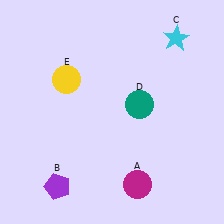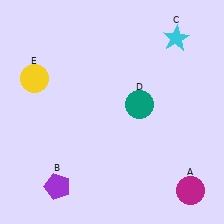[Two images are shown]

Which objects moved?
The objects that moved are: the magenta circle (A), the yellow circle (E).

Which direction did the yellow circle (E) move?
The yellow circle (E) moved left.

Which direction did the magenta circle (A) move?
The magenta circle (A) moved right.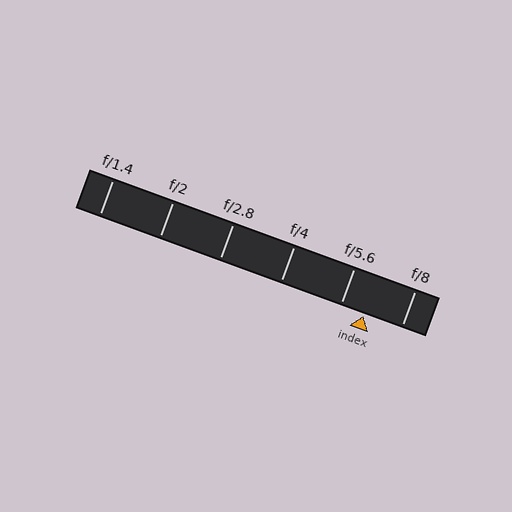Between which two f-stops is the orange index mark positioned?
The index mark is between f/5.6 and f/8.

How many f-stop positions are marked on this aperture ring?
There are 6 f-stop positions marked.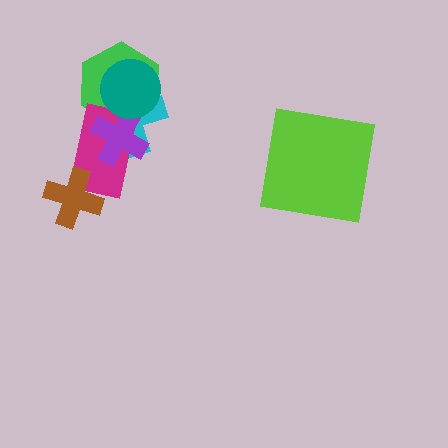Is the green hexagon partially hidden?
Yes, it is partially covered by another shape.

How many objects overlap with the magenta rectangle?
4 objects overlap with the magenta rectangle.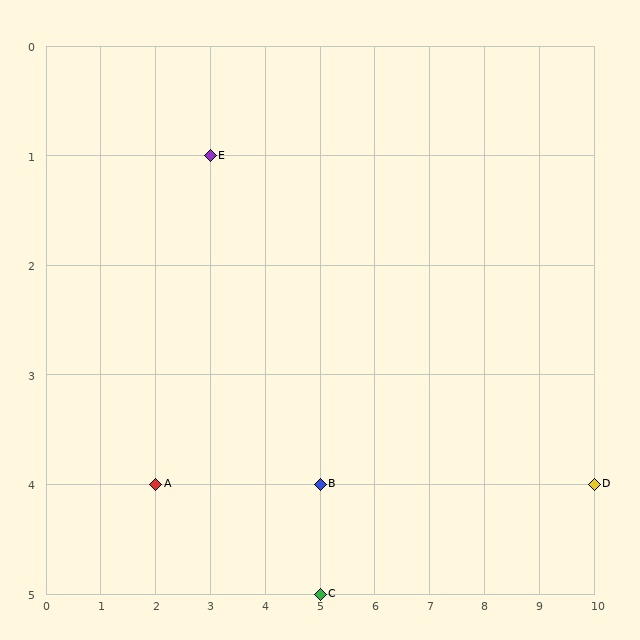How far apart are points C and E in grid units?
Points C and E are 2 columns and 4 rows apart (about 4.5 grid units diagonally).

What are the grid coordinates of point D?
Point D is at grid coordinates (10, 4).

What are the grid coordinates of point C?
Point C is at grid coordinates (5, 5).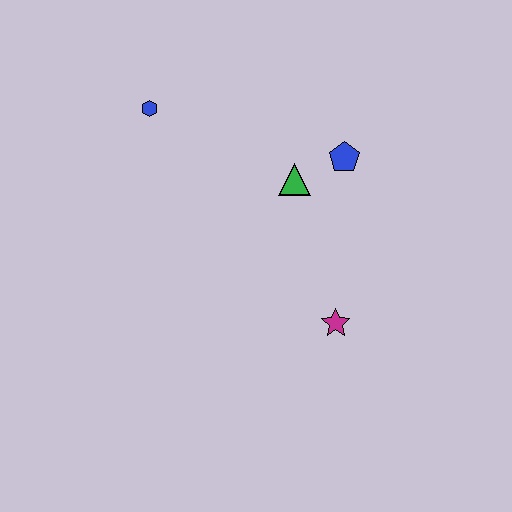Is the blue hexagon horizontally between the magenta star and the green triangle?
No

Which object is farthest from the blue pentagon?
The blue hexagon is farthest from the blue pentagon.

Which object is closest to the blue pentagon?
The green triangle is closest to the blue pentagon.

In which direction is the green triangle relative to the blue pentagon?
The green triangle is to the left of the blue pentagon.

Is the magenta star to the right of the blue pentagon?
No